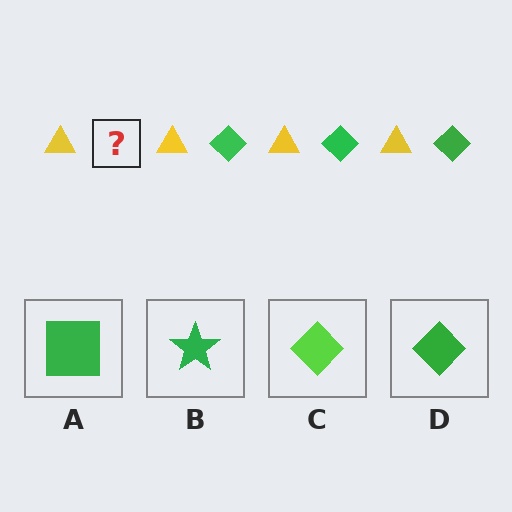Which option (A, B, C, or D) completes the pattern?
D.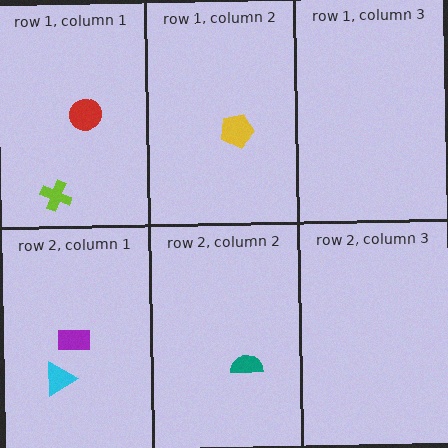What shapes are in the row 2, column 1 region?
The cyan triangle, the purple rectangle.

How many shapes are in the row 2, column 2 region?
1.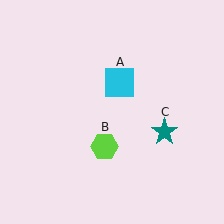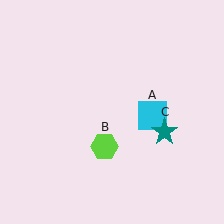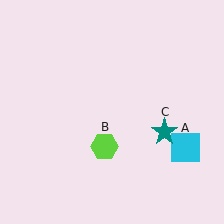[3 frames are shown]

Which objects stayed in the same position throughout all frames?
Lime hexagon (object B) and teal star (object C) remained stationary.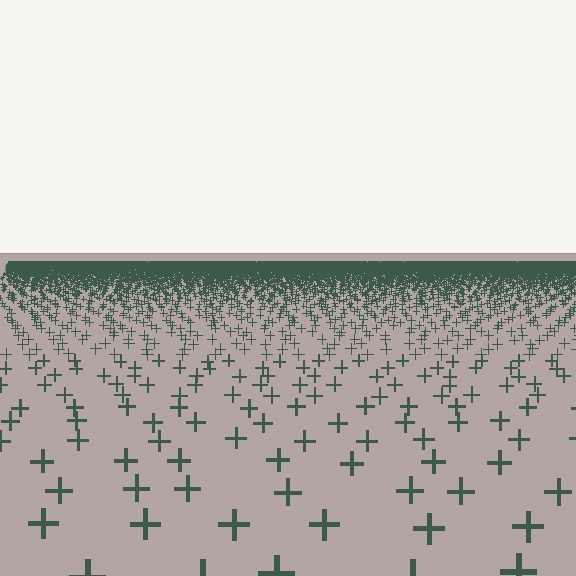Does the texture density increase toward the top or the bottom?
Density increases toward the top.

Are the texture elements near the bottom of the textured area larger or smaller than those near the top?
Larger. Near the bottom, elements are closer to the viewer and appear at a bigger on-screen size.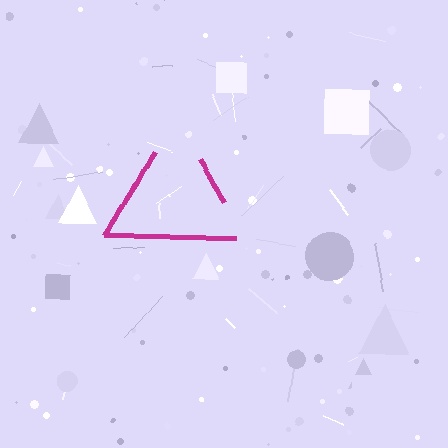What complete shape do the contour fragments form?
The contour fragments form a triangle.